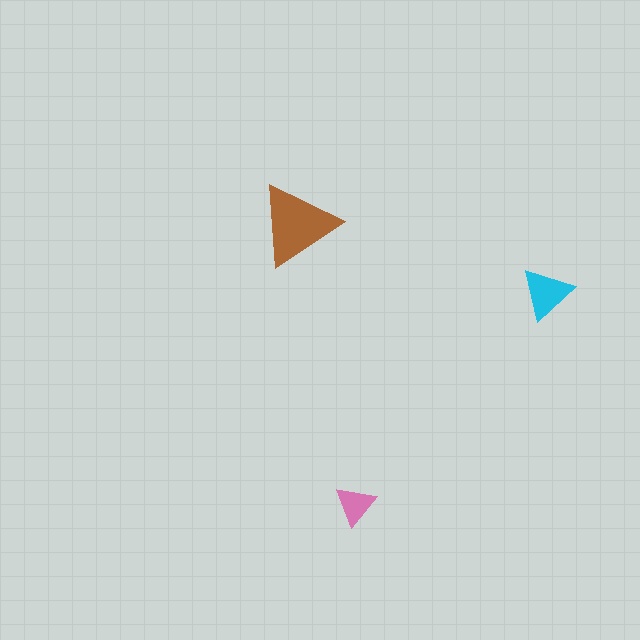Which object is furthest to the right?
The cyan triangle is rightmost.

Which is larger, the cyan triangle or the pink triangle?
The cyan one.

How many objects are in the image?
There are 3 objects in the image.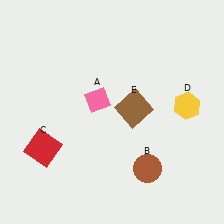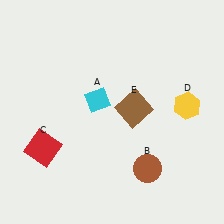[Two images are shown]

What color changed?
The diamond (A) changed from pink in Image 1 to cyan in Image 2.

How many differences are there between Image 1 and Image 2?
There is 1 difference between the two images.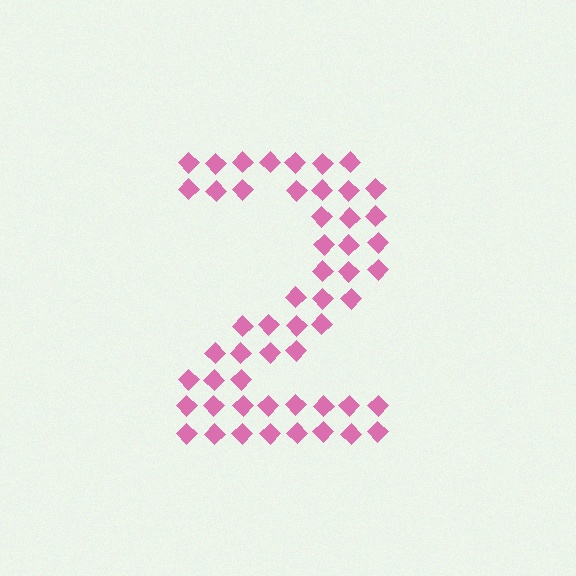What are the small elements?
The small elements are diamonds.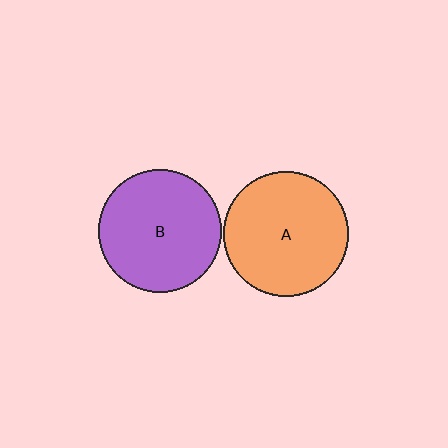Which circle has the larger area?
Circle A (orange).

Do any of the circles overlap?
No, none of the circles overlap.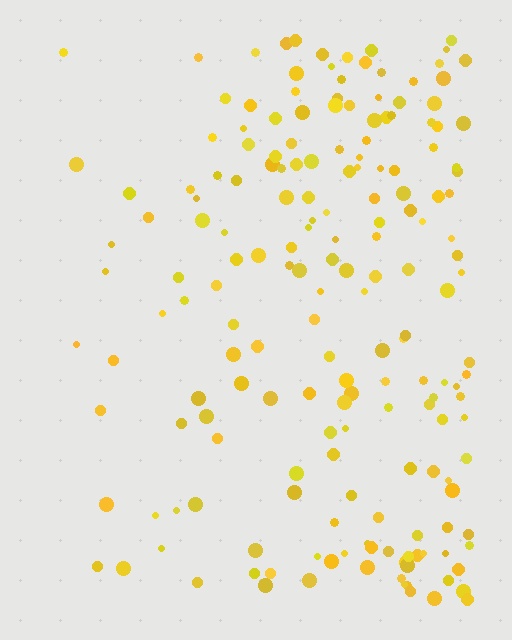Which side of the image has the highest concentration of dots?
The right.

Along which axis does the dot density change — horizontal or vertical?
Horizontal.